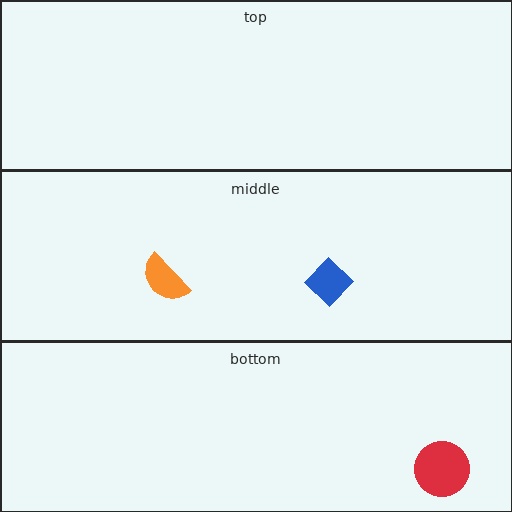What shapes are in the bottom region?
The red circle.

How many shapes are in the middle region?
2.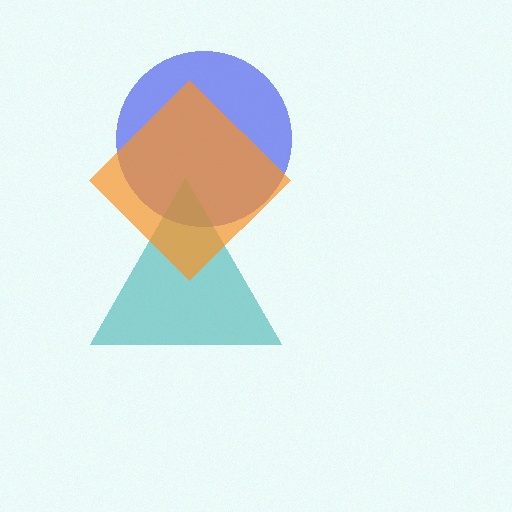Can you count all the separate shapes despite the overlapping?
Yes, there are 3 separate shapes.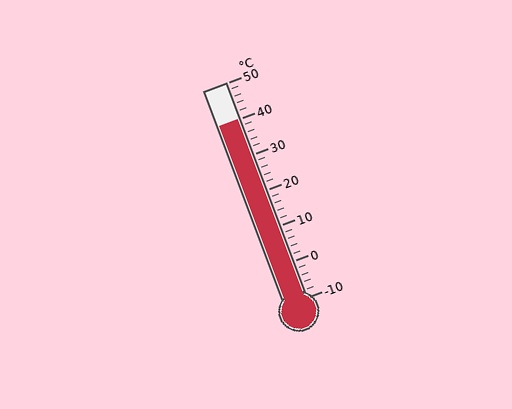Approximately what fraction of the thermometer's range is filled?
The thermometer is filled to approximately 85% of its range.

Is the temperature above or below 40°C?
The temperature is at 40°C.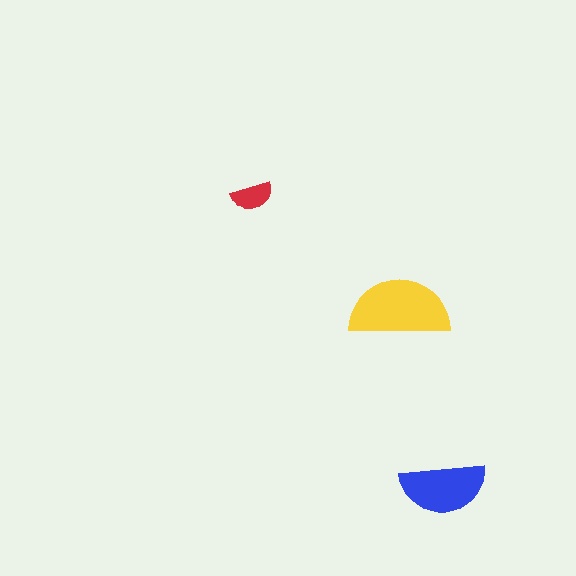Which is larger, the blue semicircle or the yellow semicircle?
The yellow one.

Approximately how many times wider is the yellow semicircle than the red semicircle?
About 2.5 times wider.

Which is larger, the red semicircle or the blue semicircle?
The blue one.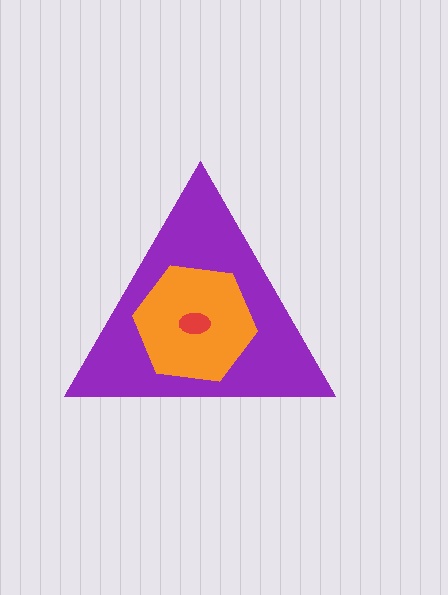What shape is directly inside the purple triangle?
The orange hexagon.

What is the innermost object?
The red ellipse.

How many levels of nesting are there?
3.